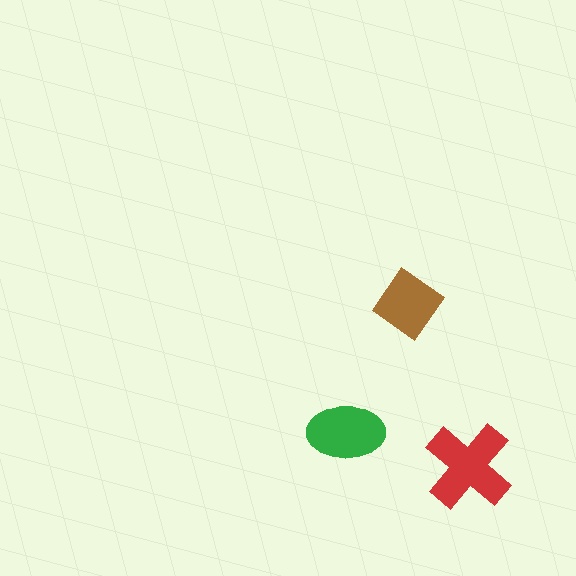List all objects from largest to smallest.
The red cross, the green ellipse, the brown diamond.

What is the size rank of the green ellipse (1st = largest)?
2nd.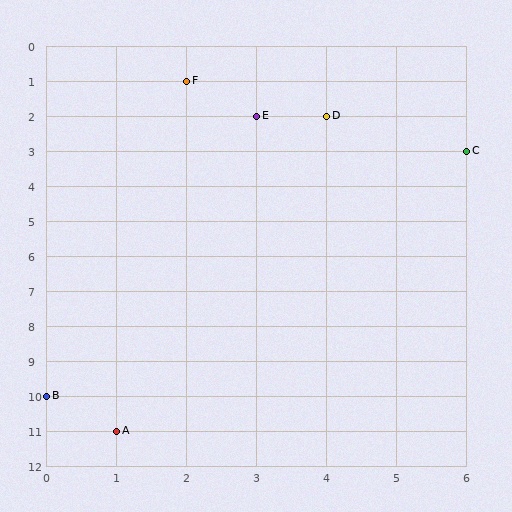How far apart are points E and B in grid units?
Points E and B are 3 columns and 8 rows apart (about 8.5 grid units diagonally).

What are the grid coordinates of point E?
Point E is at grid coordinates (3, 2).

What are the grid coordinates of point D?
Point D is at grid coordinates (4, 2).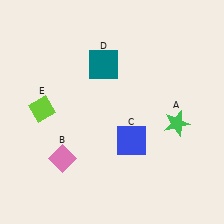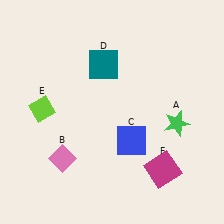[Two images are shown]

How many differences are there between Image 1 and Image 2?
There is 1 difference between the two images.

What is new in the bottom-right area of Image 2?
A magenta square (F) was added in the bottom-right area of Image 2.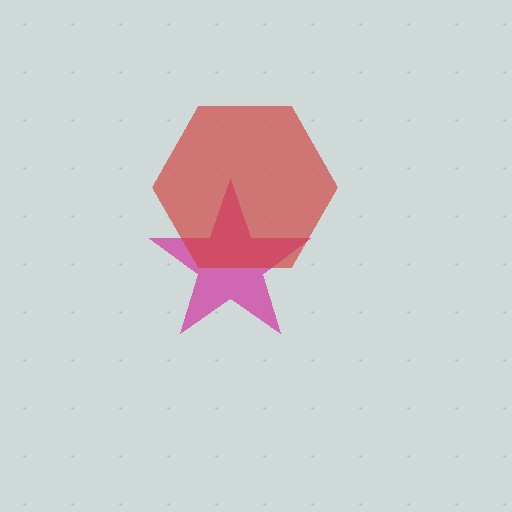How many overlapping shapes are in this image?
There are 2 overlapping shapes in the image.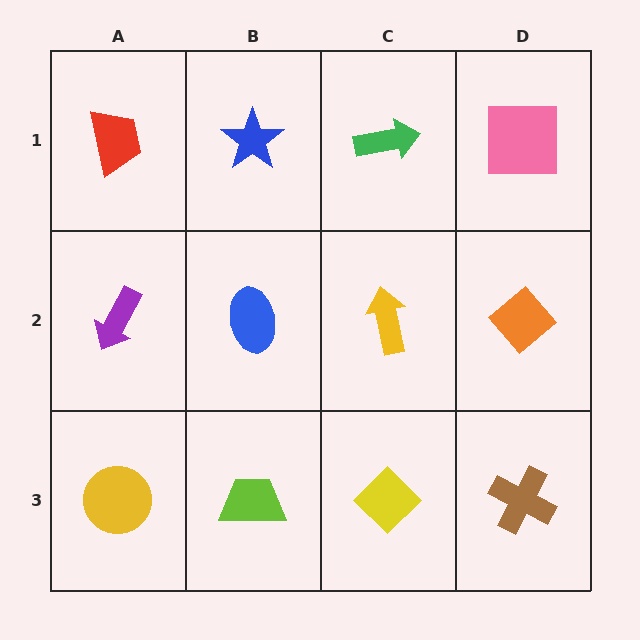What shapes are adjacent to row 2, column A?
A red trapezoid (row 1, column A), a yellow circle (row 3, column A), a blue ellipse (row 2, column B).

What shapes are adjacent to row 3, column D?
An orange diamond (row 2, column D), a yellow diamond (row 3, column C).